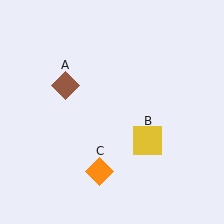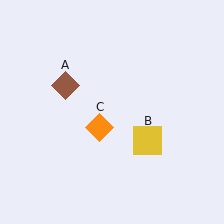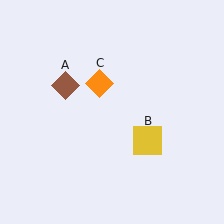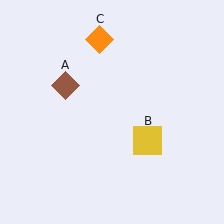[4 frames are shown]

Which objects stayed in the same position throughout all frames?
Brown diamond (object A) and yellow square (object B) remained stationary.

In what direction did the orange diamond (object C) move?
The orange diamond (object C) moved up.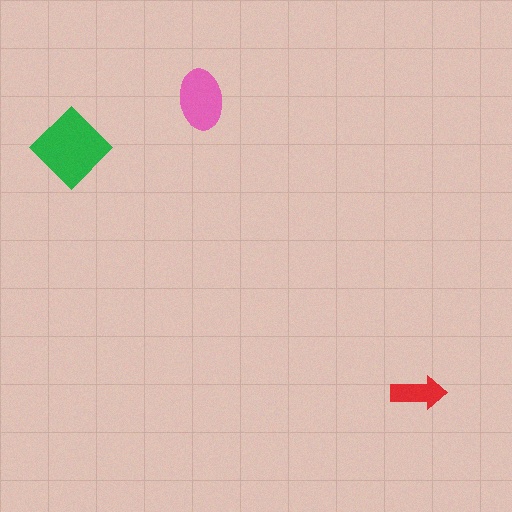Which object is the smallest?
The red arrow.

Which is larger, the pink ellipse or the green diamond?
The green diamond.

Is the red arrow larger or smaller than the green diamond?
Smaller.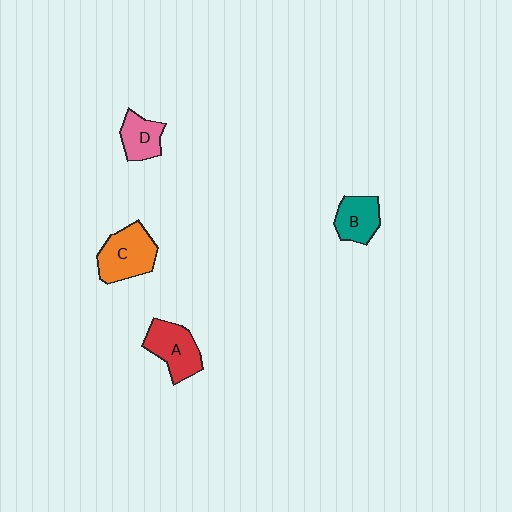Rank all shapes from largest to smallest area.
From largest to smallest: C (orange), A (red), B (teal), D (pink).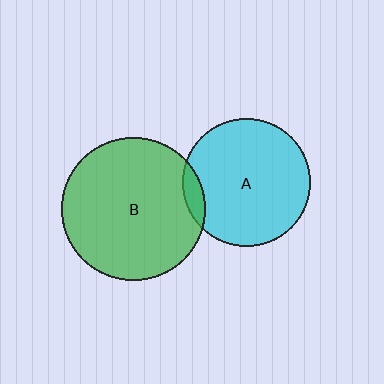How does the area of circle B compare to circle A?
Approximately 1.2 times.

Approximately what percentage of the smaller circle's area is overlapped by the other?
Approximately 5%.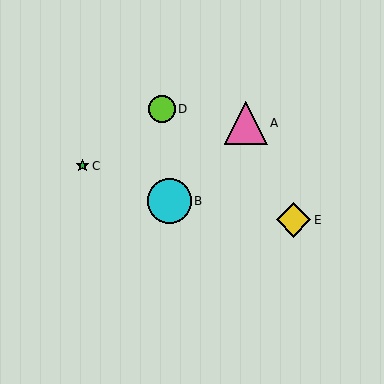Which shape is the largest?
The cyan circle (labeled B) is the largest.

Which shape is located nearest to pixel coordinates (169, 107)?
The lime circle (labeled D) at (162, 109) is nearest to that location.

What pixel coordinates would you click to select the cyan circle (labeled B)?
Click at (169, 201) to select the cyan circle B.